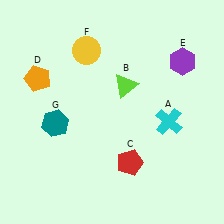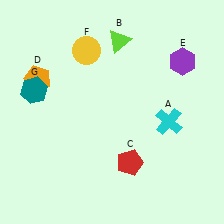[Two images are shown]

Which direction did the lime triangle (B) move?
The lime triangle (B) moved up.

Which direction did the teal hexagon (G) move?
The teal hexagon (G) moved up.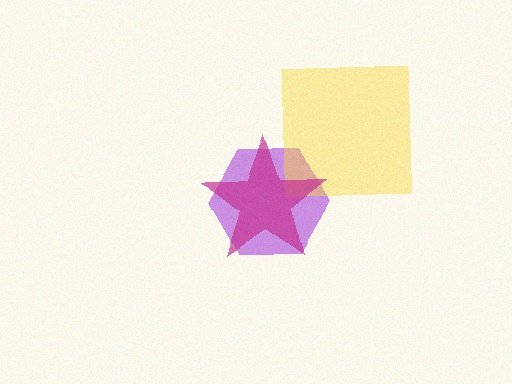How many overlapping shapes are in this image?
There are 3 overlapping shapes in the image.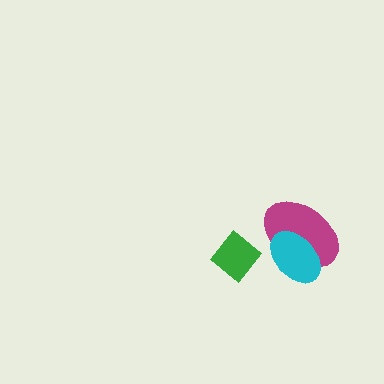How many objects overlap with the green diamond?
0 objects overlap with the green diamond.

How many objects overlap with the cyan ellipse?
1 object overlaps with the cyan ellipse.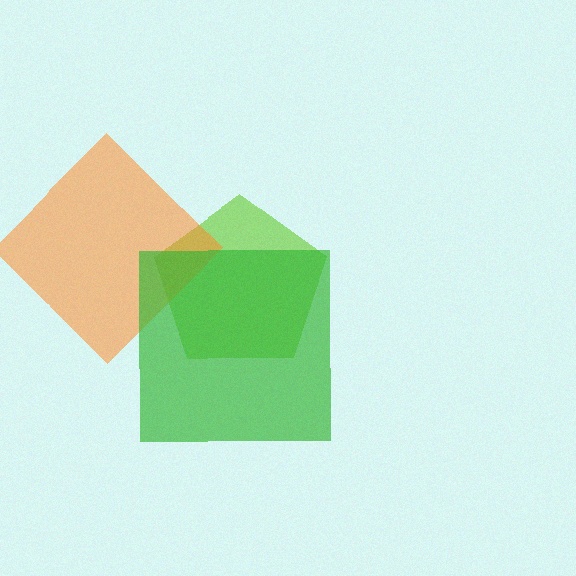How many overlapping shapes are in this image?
There are 3 overlapping shapes in the image.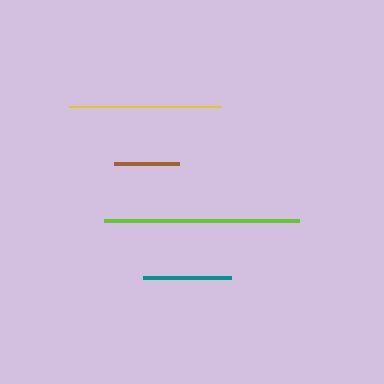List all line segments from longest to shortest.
From longest to shortest: lime, yellow, teal, brown.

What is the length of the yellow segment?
The yellow segment is approximately 153 pixels long.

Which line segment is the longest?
The lime line is the longest at approximately 195 pixels.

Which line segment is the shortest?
The brown line is the shortest at approximately 65 pixels.